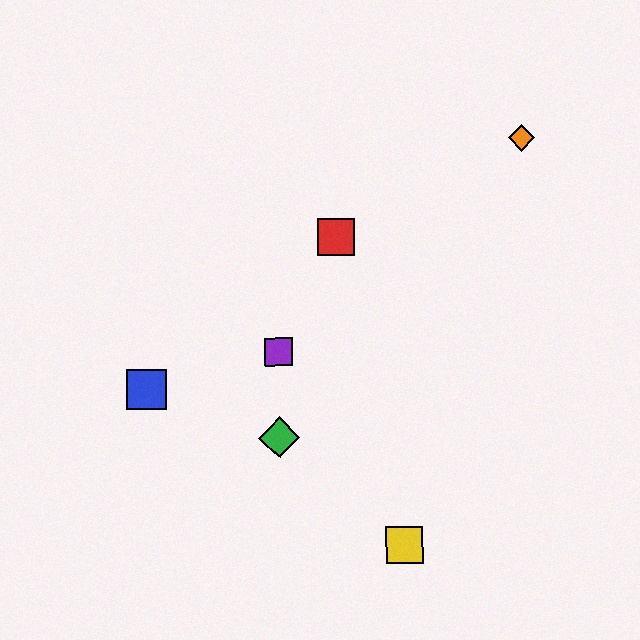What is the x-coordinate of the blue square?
The blue square is at x≈146.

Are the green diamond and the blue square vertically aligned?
No, the green diamond is at x≈279 and the blue square is at x≈146.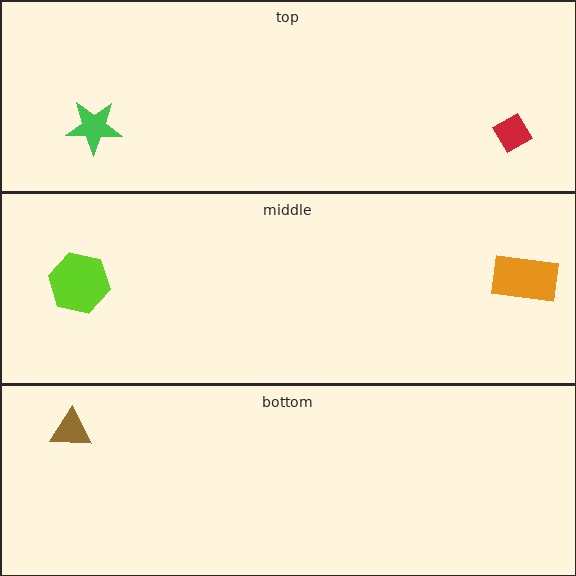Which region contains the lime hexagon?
The middle region.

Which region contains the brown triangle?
The bottom region.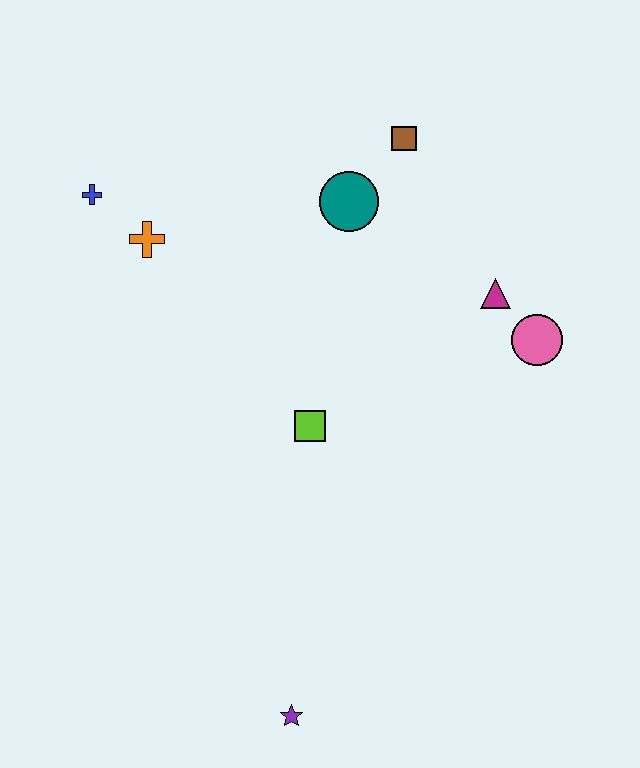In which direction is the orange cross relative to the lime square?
The orange cross is above the lime square.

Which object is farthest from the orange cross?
The purple star is farthest from the orange cross.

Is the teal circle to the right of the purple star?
Yes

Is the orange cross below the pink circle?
No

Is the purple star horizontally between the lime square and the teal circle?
No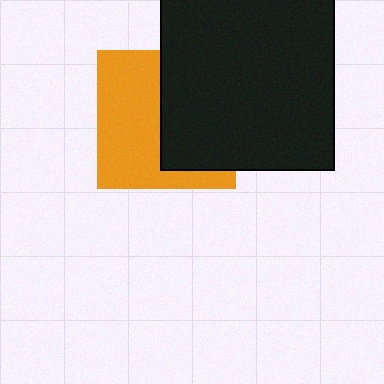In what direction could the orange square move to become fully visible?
The orange square could move left. That would shift it out from behind the black rectangle entirely.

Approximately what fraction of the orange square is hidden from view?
Roughly 48% of the orange square is hidden behind the black rectangle.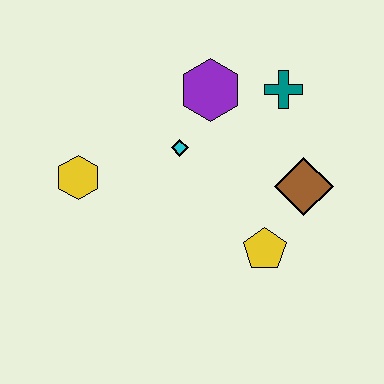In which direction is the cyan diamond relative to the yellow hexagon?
The cyan diamond is to the right of the yellow hexagon.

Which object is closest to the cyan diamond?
The purple hexagon is closest to the cyan diamond.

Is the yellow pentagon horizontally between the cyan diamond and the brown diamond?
Yes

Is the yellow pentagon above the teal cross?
No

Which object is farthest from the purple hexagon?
The yellow pentagon is farthest from the purple hexagon.